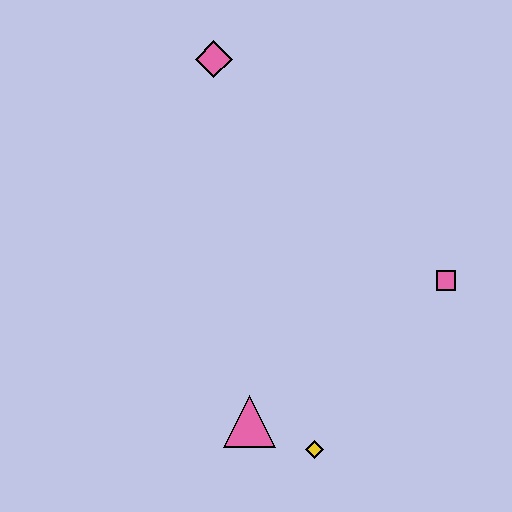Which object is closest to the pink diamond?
The pink square is closest to the pink diamond.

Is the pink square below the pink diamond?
Yes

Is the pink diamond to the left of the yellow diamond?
Yes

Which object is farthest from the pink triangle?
The pink diamond is farthest from the pink triangle.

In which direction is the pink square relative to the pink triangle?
The pink square is to the right of the pink triangle.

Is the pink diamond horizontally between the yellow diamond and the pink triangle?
No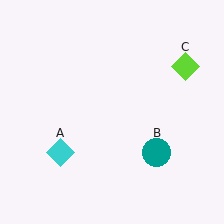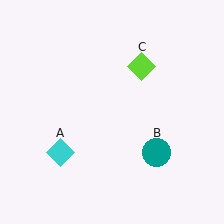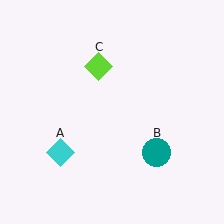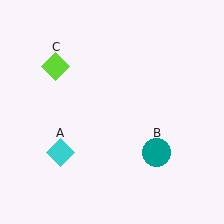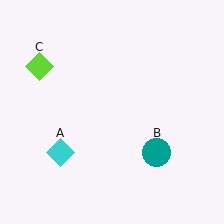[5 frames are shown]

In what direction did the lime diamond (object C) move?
The lime diamond (object C) moved left.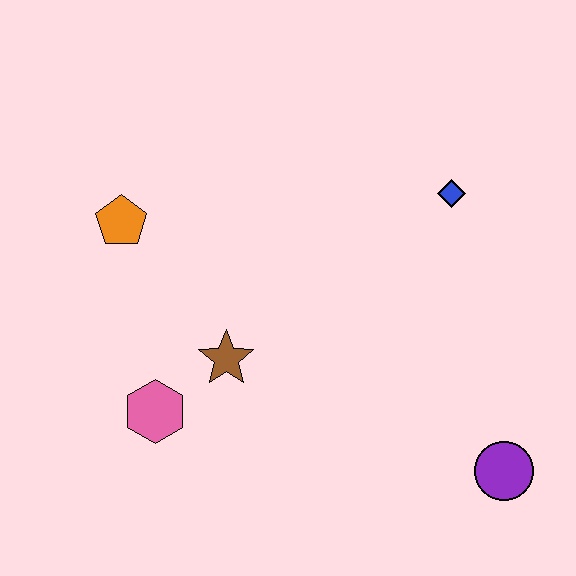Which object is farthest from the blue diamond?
The pink hexagon is farthest from the blue diamond.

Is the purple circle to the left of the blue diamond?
No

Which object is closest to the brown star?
The pink hexagon is closest to the brown star.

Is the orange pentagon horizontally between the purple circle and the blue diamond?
No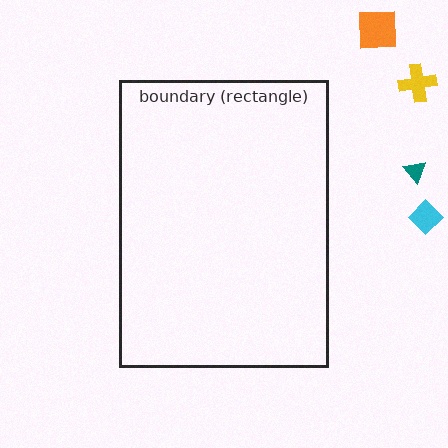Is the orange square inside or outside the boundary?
Outside.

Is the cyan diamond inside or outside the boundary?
Outside.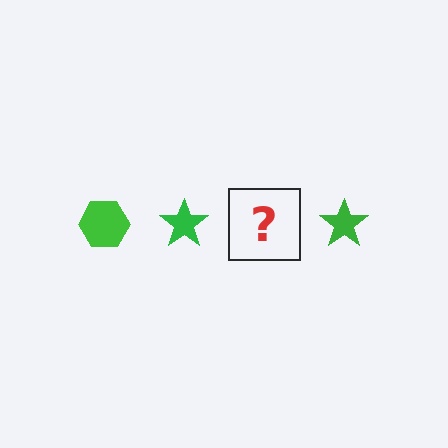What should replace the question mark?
The question mark should be replaced with a green hexagon.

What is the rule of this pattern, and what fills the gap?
The rule is that the pattern cycles through hexagon, star shapes in green. The gap should be filled with a green hexagon.